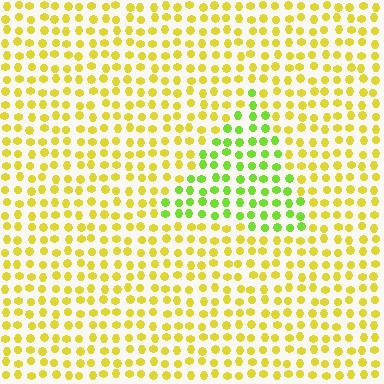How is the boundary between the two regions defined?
The boundary is defined purely by a slight shift in hue (about 41 degrees). Spacing, size, and orientation are identical on both sides.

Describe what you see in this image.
The image is filled with small yellow elements in a uniform arrangement. A triangle-shaped region is visible where the elements are tinted to a slightly different hue, forming a subtle color boundary.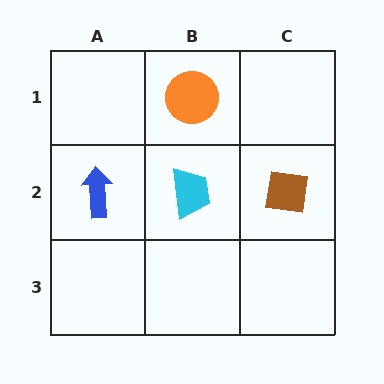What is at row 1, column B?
An orange circle.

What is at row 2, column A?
A blue arrow.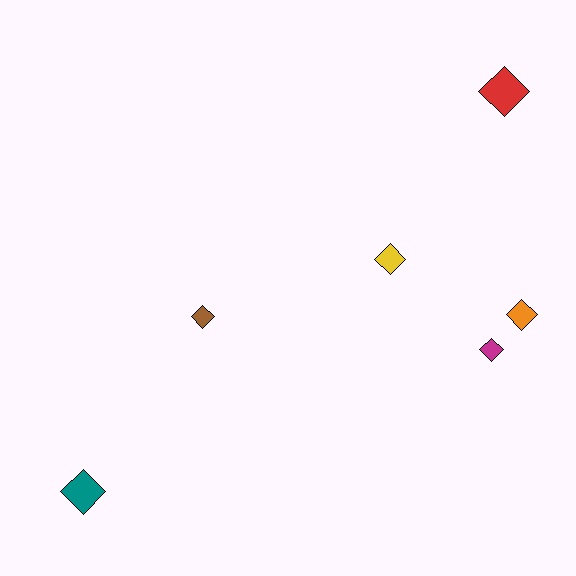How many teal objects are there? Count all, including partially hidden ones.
There is 1 teal object.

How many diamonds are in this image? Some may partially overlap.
There are 6 diamonds.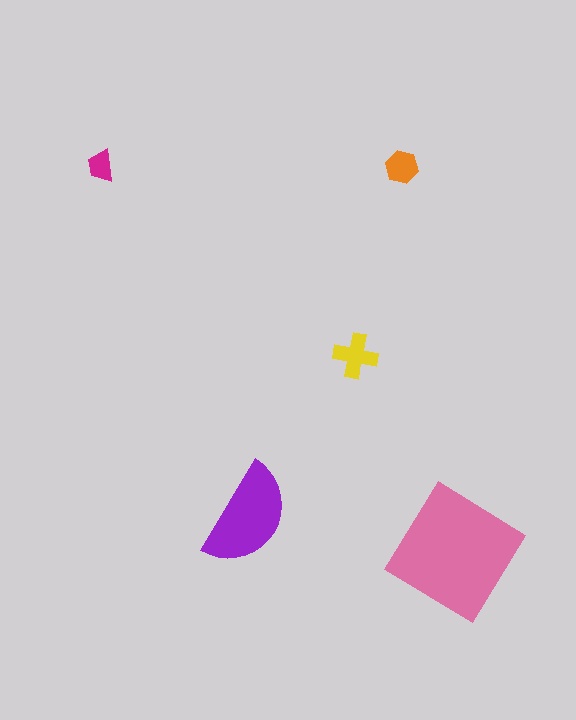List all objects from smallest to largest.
The magenta trapezoid, the orange hexagon, the yellow cross, the purple semicircle, the pink diamond.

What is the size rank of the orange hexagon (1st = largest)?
4th.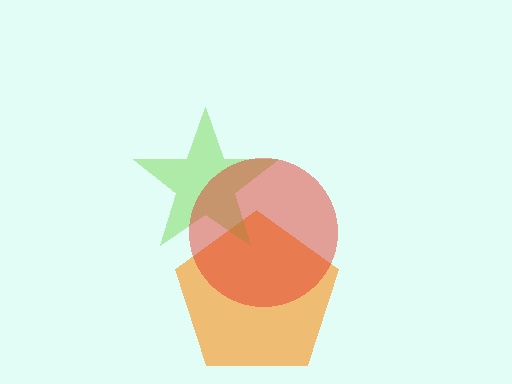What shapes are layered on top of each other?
The layered shapes are: an orange pentagon, a lime star, a red circle.